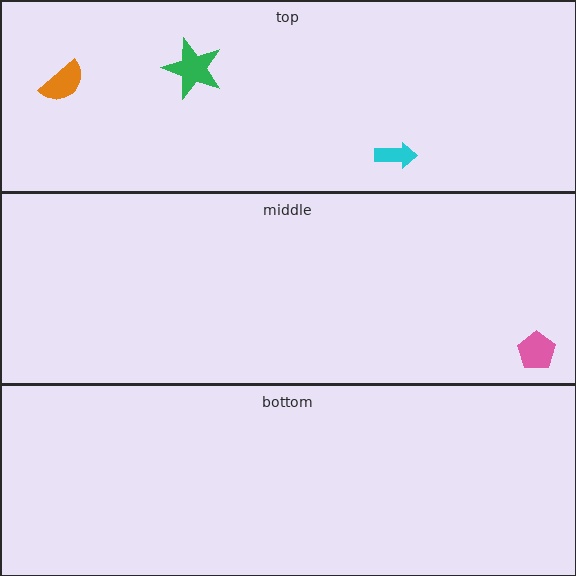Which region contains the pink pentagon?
The middle region.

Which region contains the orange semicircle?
The top region.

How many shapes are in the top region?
3.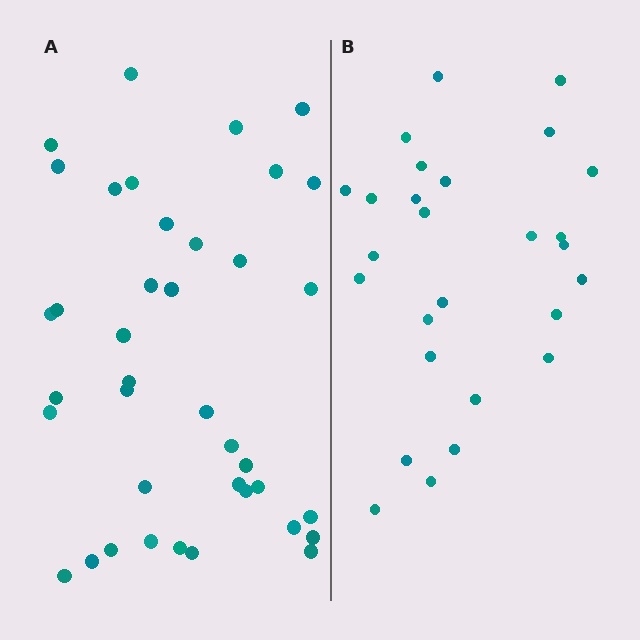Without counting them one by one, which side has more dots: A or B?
Region A (the left region) has more dots.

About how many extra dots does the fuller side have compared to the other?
Region A has roughly 12 or so more dots than region B.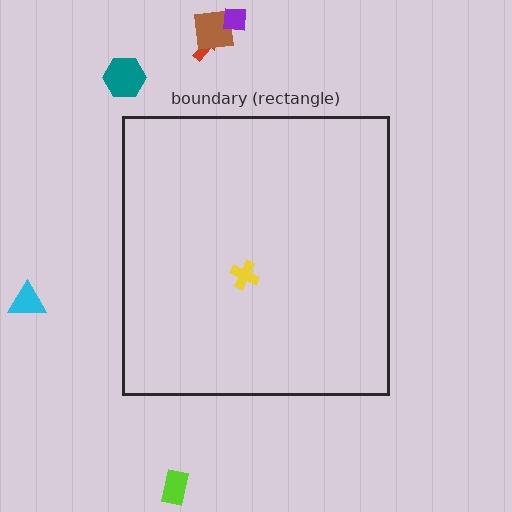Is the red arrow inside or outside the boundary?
Outside.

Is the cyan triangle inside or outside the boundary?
Outside.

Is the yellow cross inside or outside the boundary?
Inside.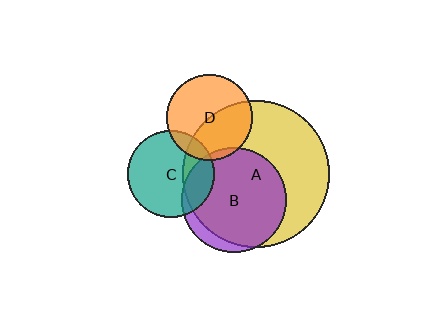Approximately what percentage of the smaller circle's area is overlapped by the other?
Approximately 90%.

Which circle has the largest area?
Circle A (yellow).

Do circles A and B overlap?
Yes.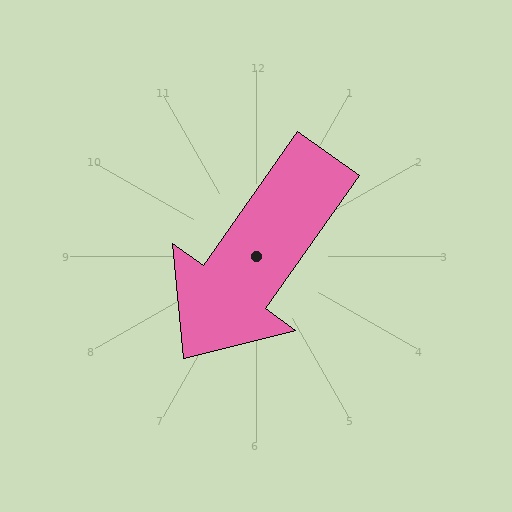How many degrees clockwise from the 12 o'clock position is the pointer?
Approximately 215 degrees.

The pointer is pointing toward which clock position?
Roughly 7 o'clock.